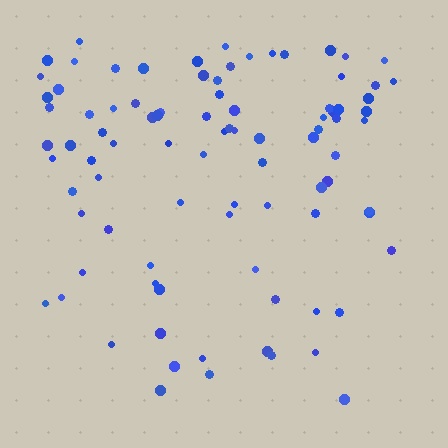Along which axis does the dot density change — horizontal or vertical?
Vertical.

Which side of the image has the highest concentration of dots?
The top.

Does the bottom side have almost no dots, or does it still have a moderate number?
Still a moderate number, just noticeably fewer than the top.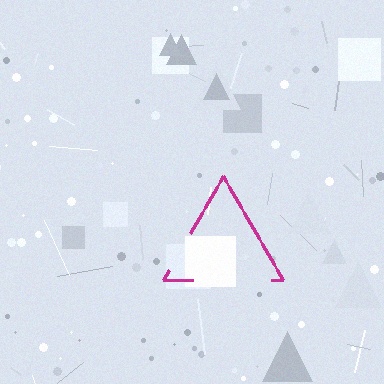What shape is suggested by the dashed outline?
The dashed outline suggests a triangle.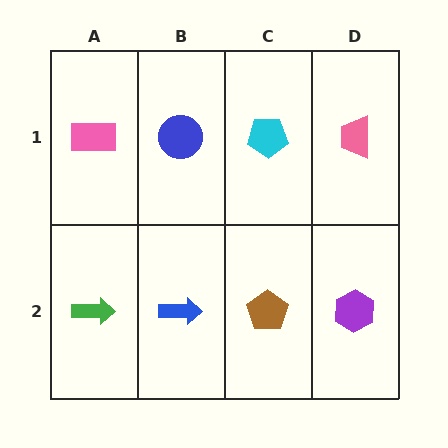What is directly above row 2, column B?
A blue circle.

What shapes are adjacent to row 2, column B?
A blue circle (row 1, column B), a green arrow (row 2, column A), a brown pentagon (row 2, column C).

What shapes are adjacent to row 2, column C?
A cyan pentagon (row 1, column C), a blue arrow (row 2, column B), a purple hexagon (row 2, column D).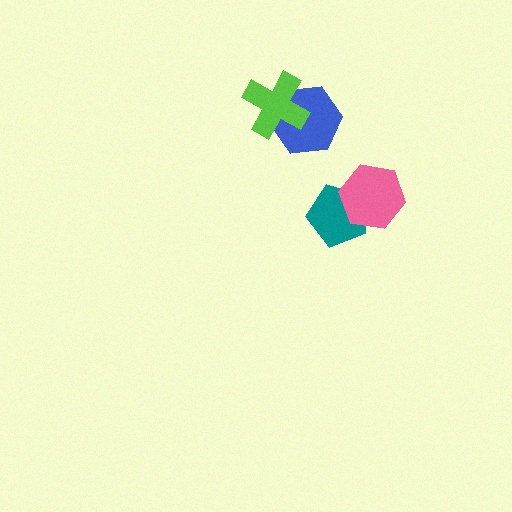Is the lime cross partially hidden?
No, no other shape covers it.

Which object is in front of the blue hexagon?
The lime cross is in front of the blue hexagon.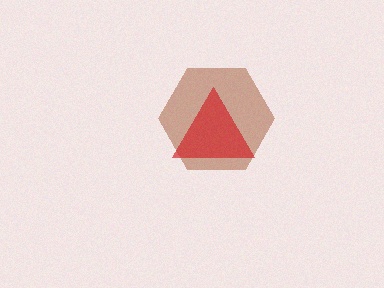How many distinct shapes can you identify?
There are 2 distinct shapes: a brown hexagon, a red triangle.